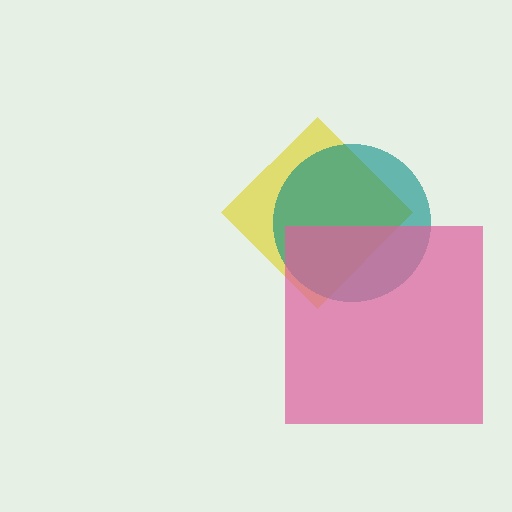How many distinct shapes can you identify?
There are 3 distinct shapes: a yellow diamond, a teal circle, a pink square.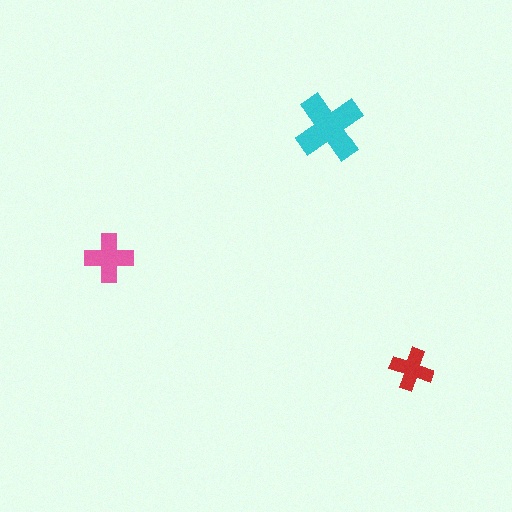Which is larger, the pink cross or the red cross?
The pink one.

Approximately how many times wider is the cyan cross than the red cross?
About 1.5 times wider.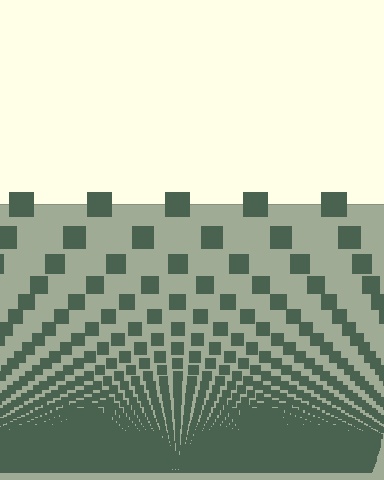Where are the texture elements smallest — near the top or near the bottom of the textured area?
Near the bottom.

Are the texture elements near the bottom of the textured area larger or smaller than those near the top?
Smaller. The gradient is inverted — elements near the bottom are smaller and denser.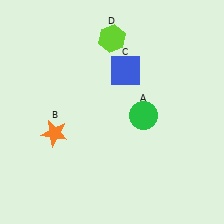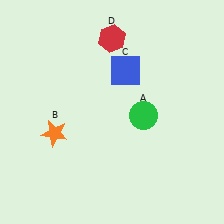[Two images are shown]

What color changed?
The hexagon (D) changed from lime in Image 1 to red in Image 2.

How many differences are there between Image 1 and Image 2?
There is 1 difference between the two images.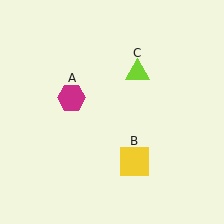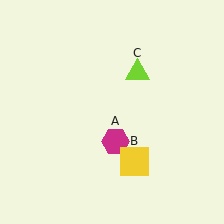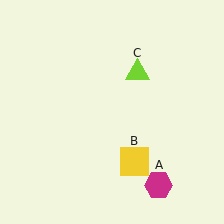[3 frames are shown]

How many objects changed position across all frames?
1 object changed position: magenta hexagon (object A).